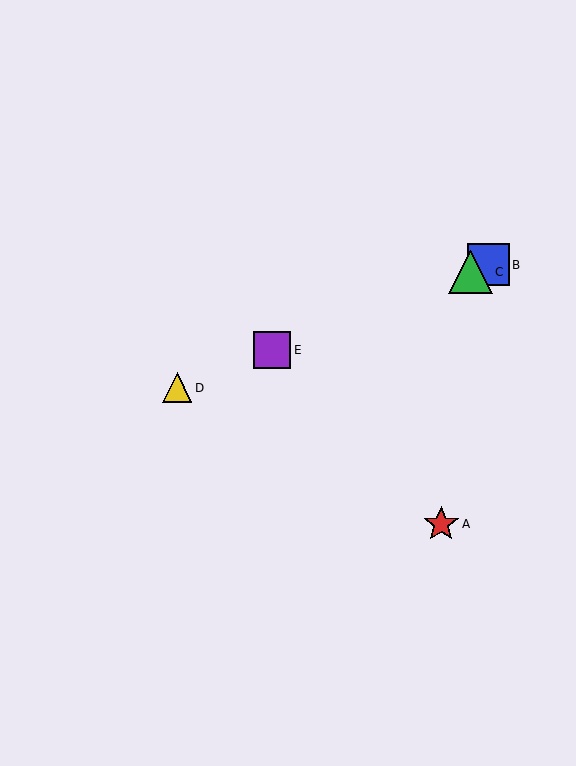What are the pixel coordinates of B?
Object B is at (488, 265).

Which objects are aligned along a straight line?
Objects B, C, D, E are aligned along a straight line.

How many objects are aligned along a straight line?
4 objects (B, C, D, E) are aligned along a straight line.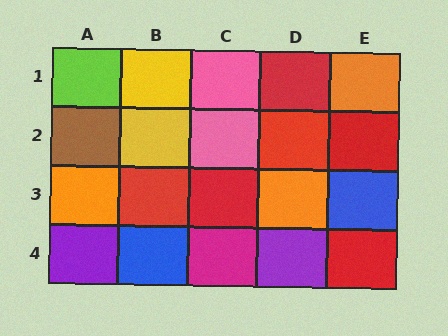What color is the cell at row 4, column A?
Purple.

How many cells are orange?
3 cells are orange.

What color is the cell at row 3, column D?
Orange.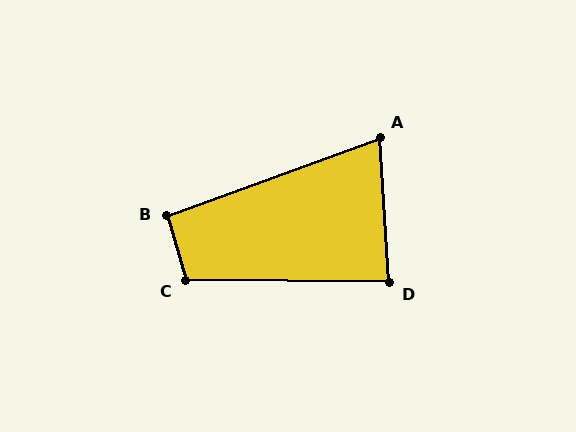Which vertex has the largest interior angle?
C, at approximately 107 degrees.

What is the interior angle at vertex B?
Approximately 94 degrees (approximately right).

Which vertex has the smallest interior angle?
A, at approximately 73 degrees.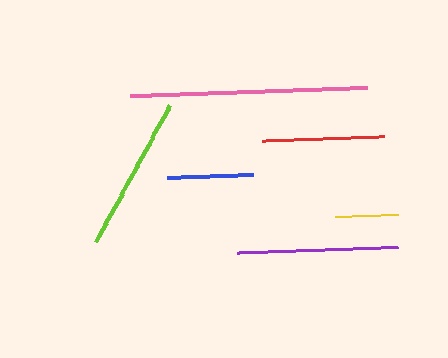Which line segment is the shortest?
The yellow line is the shortest at approximately 63 pixels.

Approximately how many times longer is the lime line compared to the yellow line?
The lime line is approximately 2.5 times the length of the yellow line.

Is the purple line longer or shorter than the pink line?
The pink line is longer than the purple line.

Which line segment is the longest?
The pink line is the longest at approximately 237 pixels.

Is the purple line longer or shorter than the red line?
The purple line is longer than the red line.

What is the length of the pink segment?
The pink segment is approximately 237 pixels long.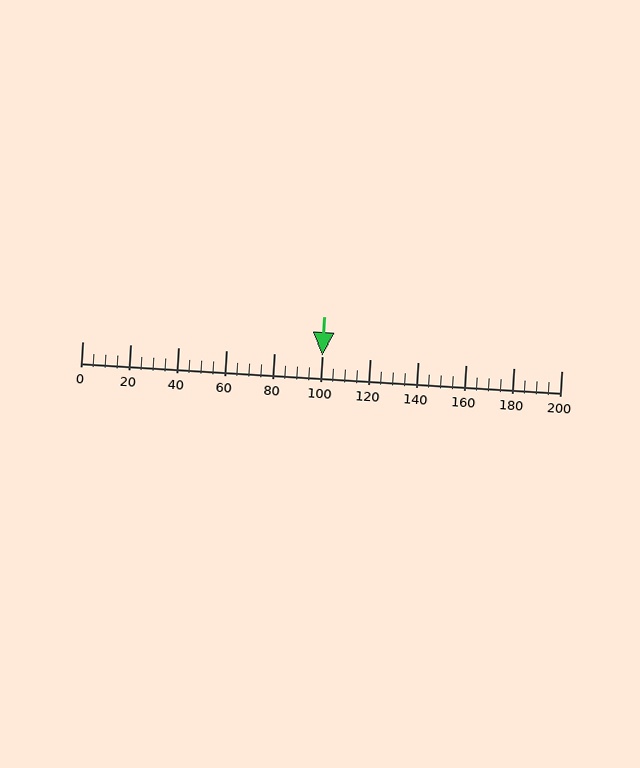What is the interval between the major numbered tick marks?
The major tick marks are spaced 20 units apart.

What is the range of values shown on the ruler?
The ruler shows values from 0 to 200.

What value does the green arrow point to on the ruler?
The green arrow points to approximately 100.